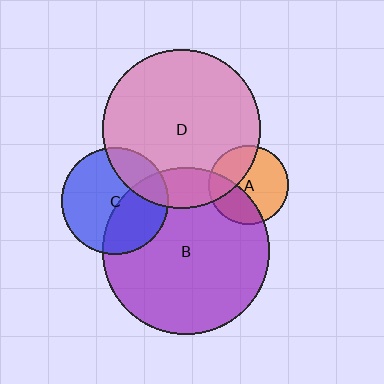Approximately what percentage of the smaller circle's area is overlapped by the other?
Approximately 15%.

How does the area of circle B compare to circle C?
Approximately 2.4 times.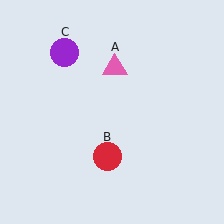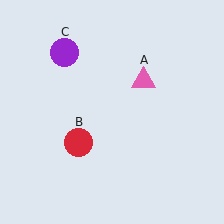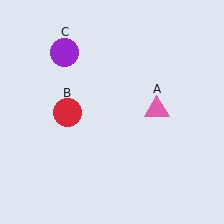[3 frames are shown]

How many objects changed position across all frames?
2 objects changed position: pink triangle (object A), red circle (object B).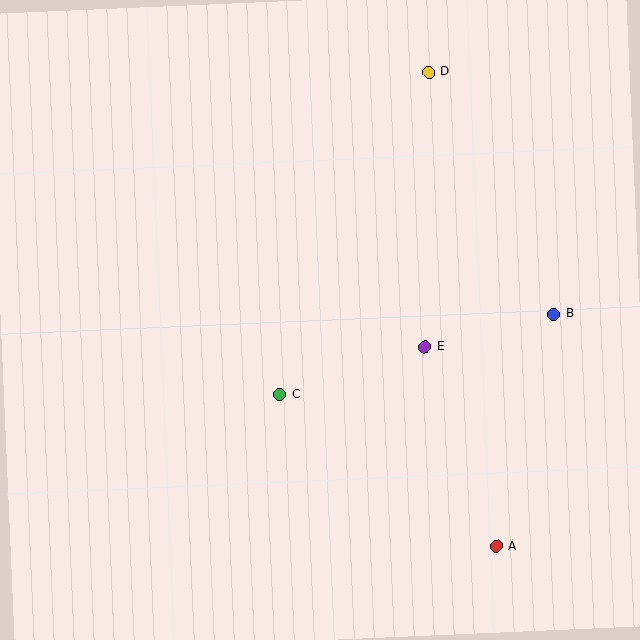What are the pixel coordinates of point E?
Point E is at (425, 347).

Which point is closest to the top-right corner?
Point D is closest to the top-right corner.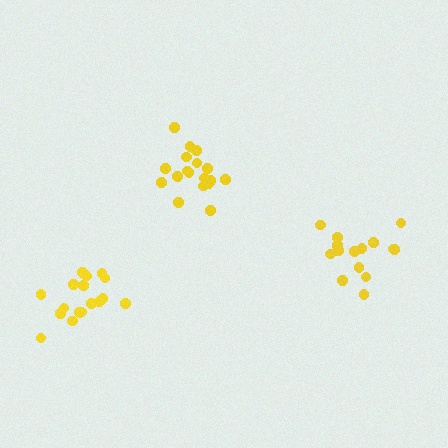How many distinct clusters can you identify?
There are 3 distinct clusters.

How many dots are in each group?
Group 1: 17 dots, Group 2: 15 dots, Group 3: 19 dots (51 total).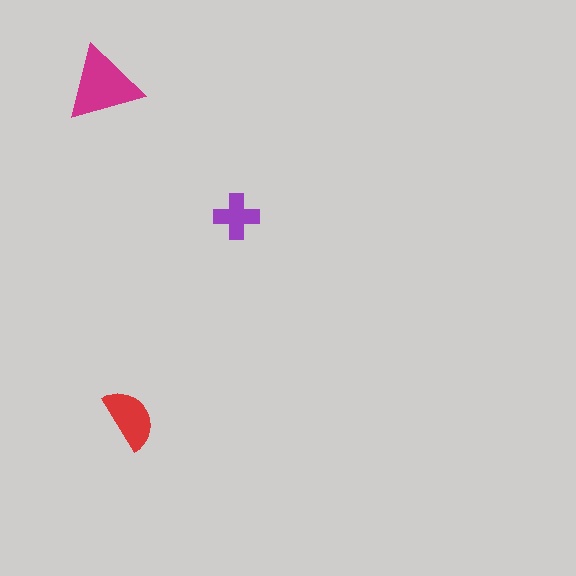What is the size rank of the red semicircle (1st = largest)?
2nd.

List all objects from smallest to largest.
The purple cross, the red semicircle, the magenta triangle.